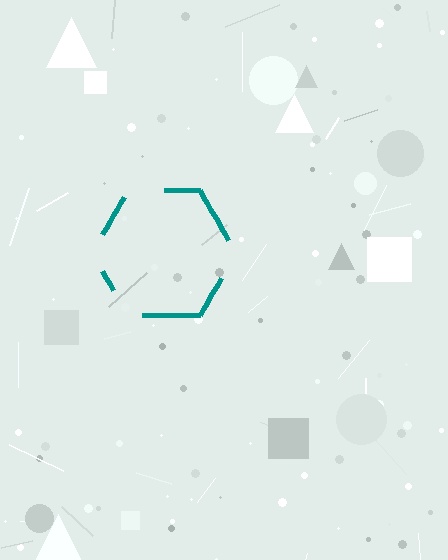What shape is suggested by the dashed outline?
The dashed outline suggests a hexagon.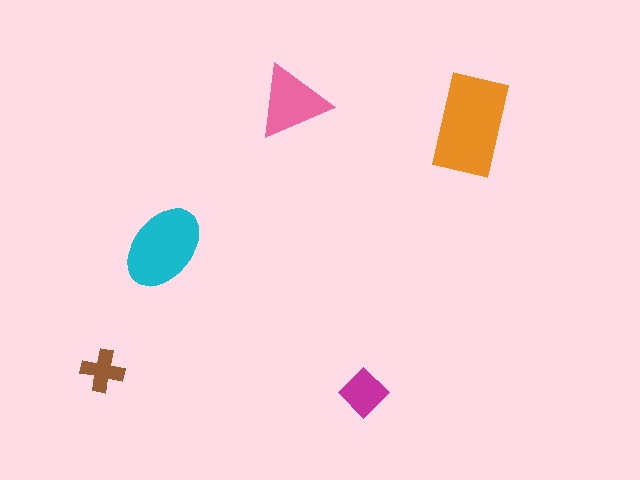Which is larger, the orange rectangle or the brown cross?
The orange rectangle.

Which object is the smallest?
The brown cross.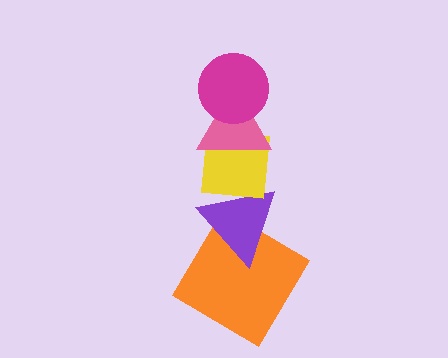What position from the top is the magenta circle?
The magenta circle is 1st from the top.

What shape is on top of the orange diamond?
The purple triangle is on top of the orange diamond.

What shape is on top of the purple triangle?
The yellow square is on top of the purple triangle.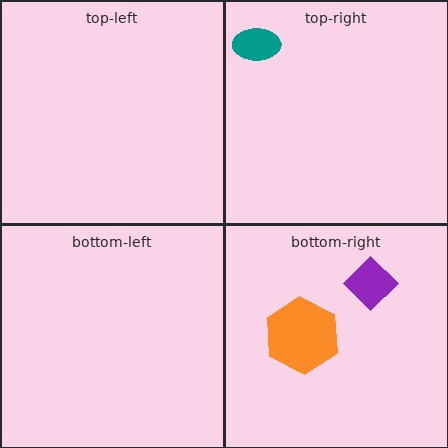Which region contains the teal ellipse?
The top-right region.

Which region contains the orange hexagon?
The bottom-right region.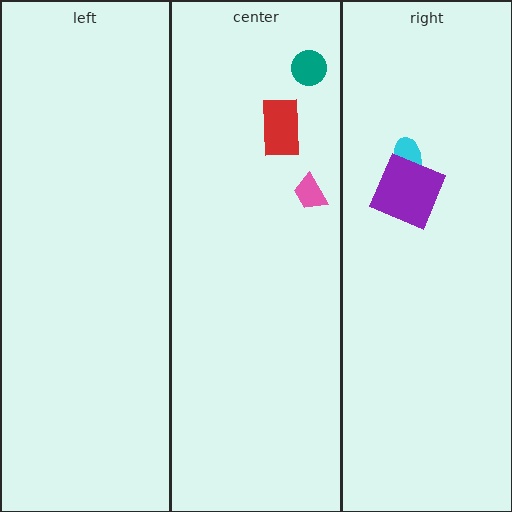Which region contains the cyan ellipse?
The right region.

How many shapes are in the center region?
3.